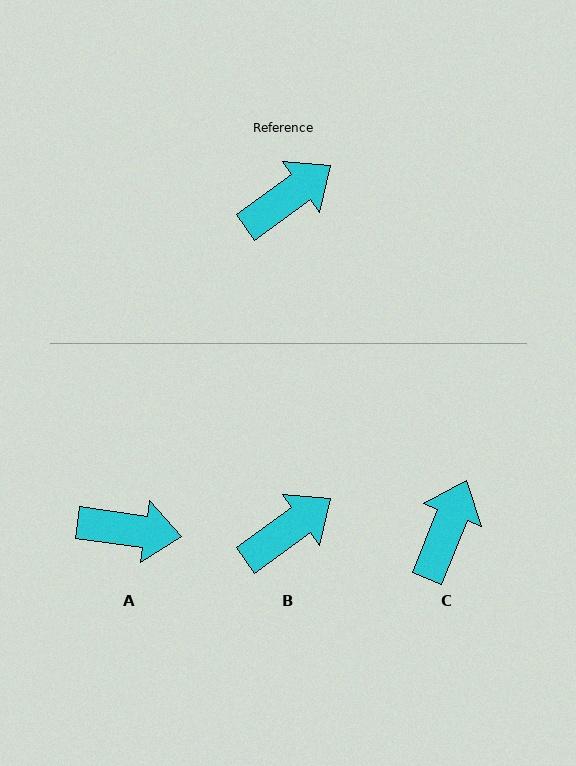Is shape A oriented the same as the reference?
No, it is off by about 44 degrees.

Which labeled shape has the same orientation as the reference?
B.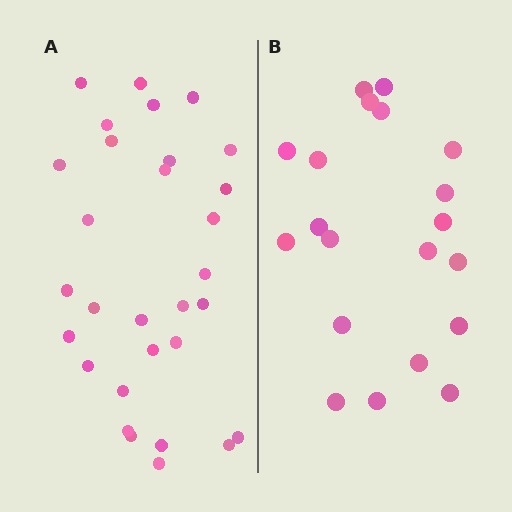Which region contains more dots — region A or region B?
Region A (the left region) has more dots.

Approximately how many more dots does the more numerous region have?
Region A has roughly 10 or so more dots than region B.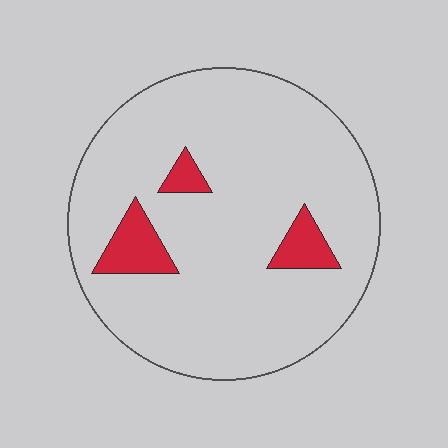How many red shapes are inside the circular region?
3.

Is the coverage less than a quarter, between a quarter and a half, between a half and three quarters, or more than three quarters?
Less than a quarter.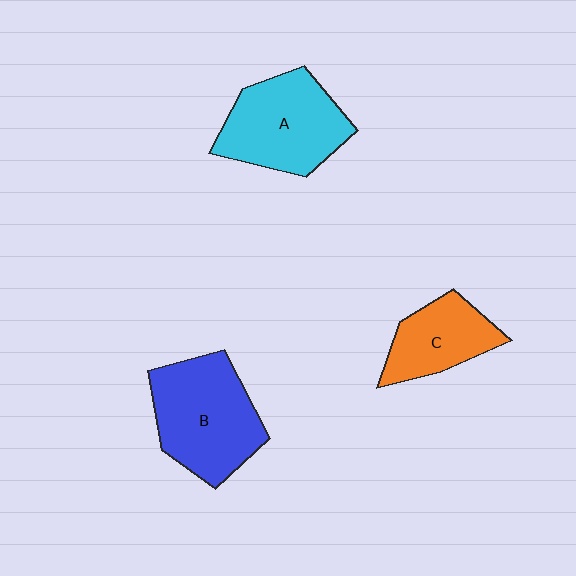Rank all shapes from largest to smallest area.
From largest to smallest: B (blue), A (cyan), C (orange).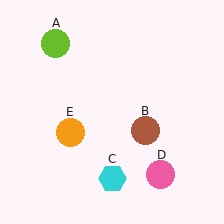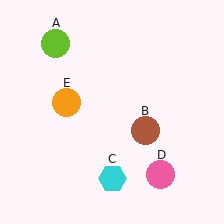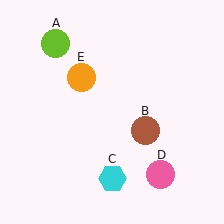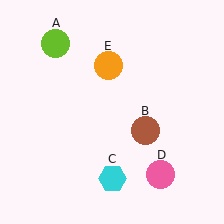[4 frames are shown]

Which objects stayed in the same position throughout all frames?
Lime circle (object A) and brown circle (object B) and cyan hexagon (object C) and pink circle (object D) remained stationary.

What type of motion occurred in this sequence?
The orange circle (object E) rotated clockwise around the center of the scene.